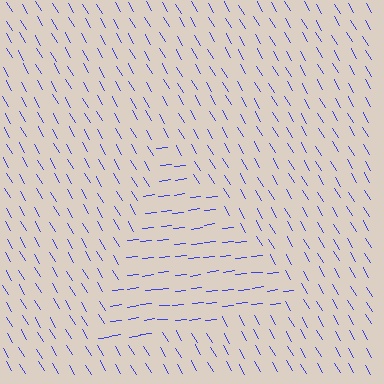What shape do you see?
I see a triangle.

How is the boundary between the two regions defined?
The boundary is defined purely by a change in line orientation (approximately 66 degrees difference). All lines are the same color and thickness.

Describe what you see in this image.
The image is filled with small blue line segments. A triangle region in the image has lines oriented differently from the surrounding lines, creating a visible texture boundary.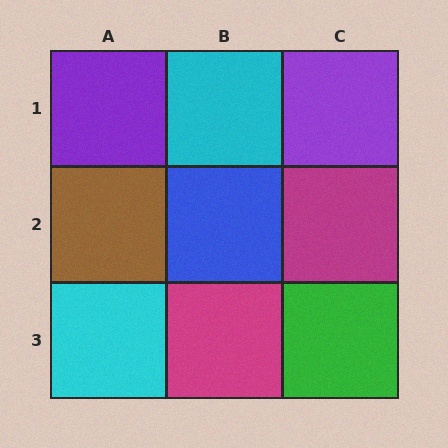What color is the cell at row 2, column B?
Blue.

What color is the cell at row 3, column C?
Green.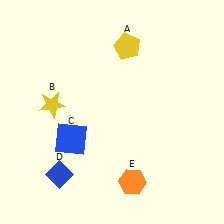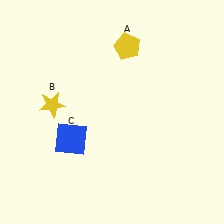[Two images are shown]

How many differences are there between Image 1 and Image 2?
There are 2 differences between the two images.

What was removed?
The blue diamond (D), the orange hexagon (E) were removed in Image 2.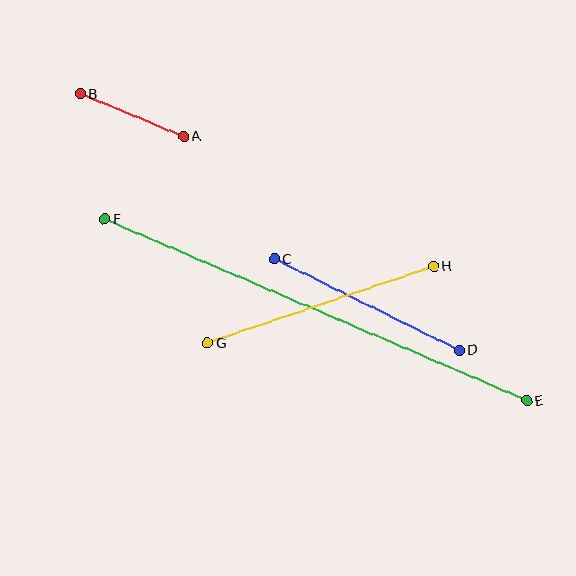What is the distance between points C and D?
The distance is approximately 206 pixels.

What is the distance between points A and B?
The distance is approximately 112 pixels.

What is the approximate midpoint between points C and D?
The midpoint is at approximately (367, 305) pixels.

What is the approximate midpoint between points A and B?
The midpoint is at approximately (132, 115) pixels.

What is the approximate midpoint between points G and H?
The midpoint is at approximately (321, 305) pixels.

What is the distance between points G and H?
The distance is approximately 239 pixels.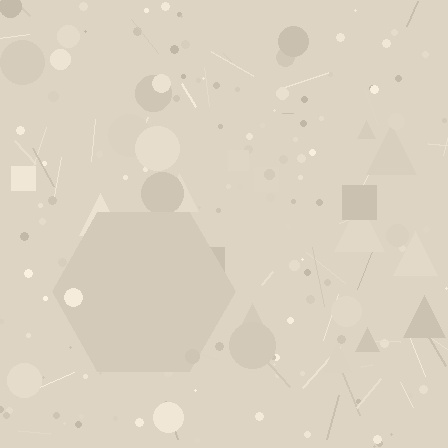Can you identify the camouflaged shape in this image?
The camouflaged shape is a hexagon.